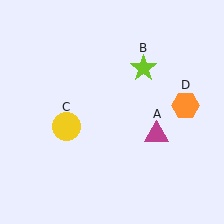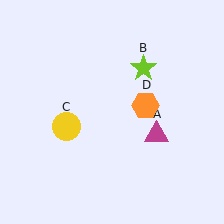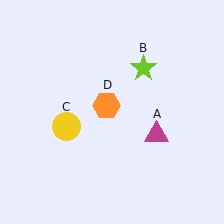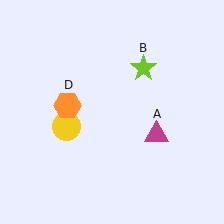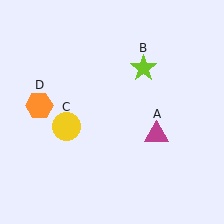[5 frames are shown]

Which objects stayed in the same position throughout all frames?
Magenta triangle (object A) and lime star (object B) and yellow circle (object C) remained stationary.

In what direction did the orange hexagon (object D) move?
The orange hexagon (object D) moved left.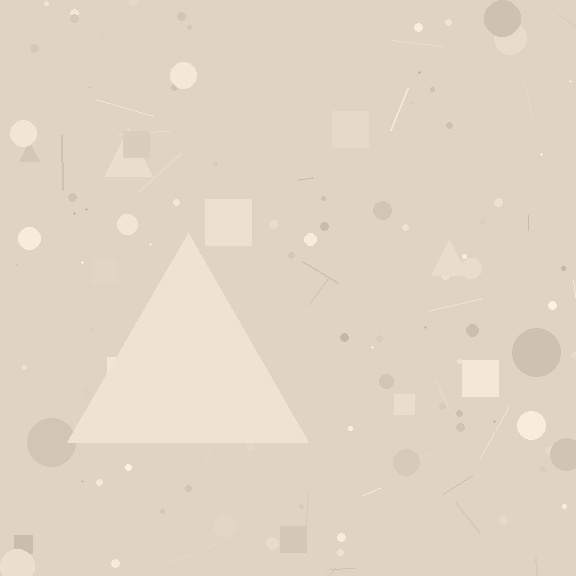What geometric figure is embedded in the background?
A triangle is embedded in the background.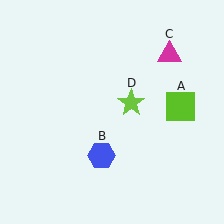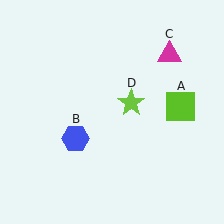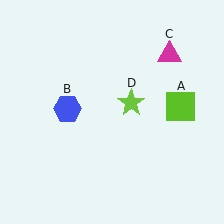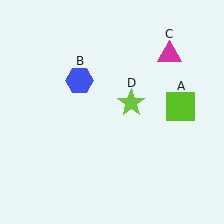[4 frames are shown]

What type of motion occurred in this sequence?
The blue hexagon (object B) rotated clockwise around the center of the scene.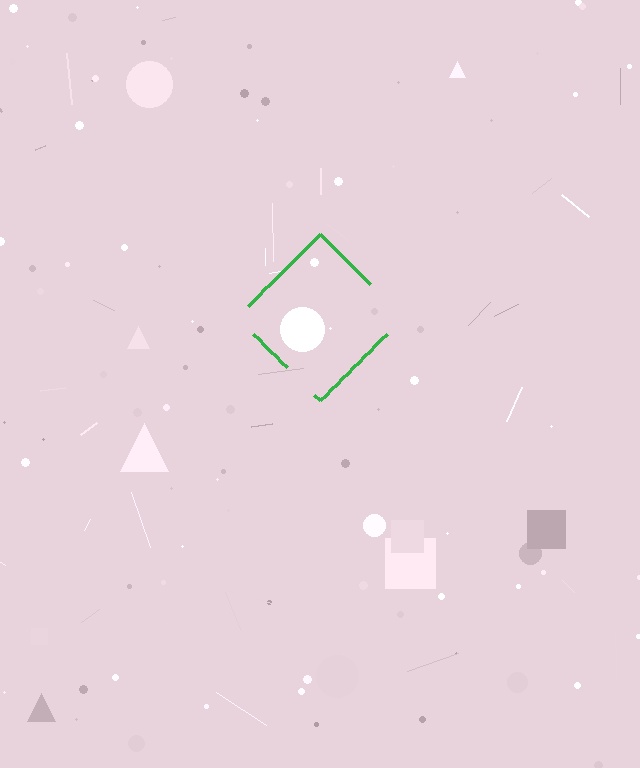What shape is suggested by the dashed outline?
The dashed outline suggests a diamond.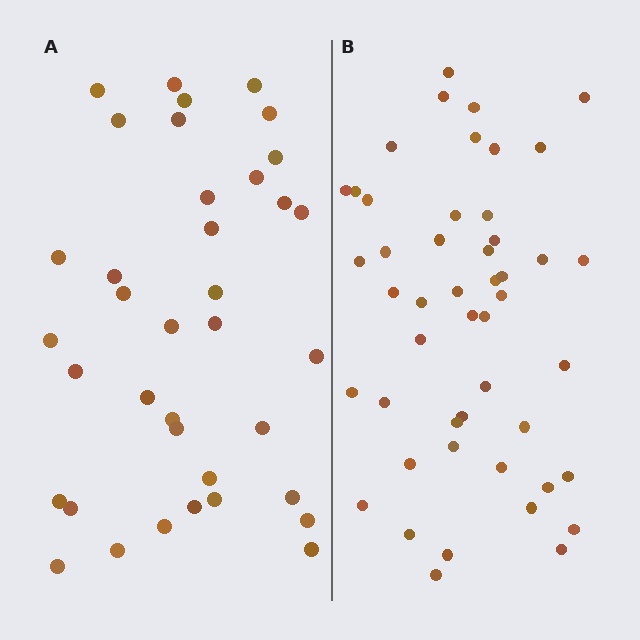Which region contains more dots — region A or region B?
Region B (the right region) has more dots.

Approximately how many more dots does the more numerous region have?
Region B has roughly 12 or so more dots than region A.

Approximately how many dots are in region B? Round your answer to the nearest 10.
About 50 dots. (The exact count is 48, which rounds to 50.)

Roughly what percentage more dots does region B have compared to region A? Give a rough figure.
About 30% more.